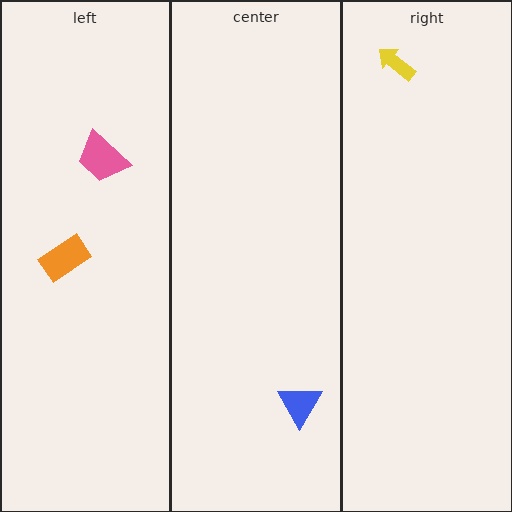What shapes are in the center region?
The blue triangle.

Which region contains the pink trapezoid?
The left region.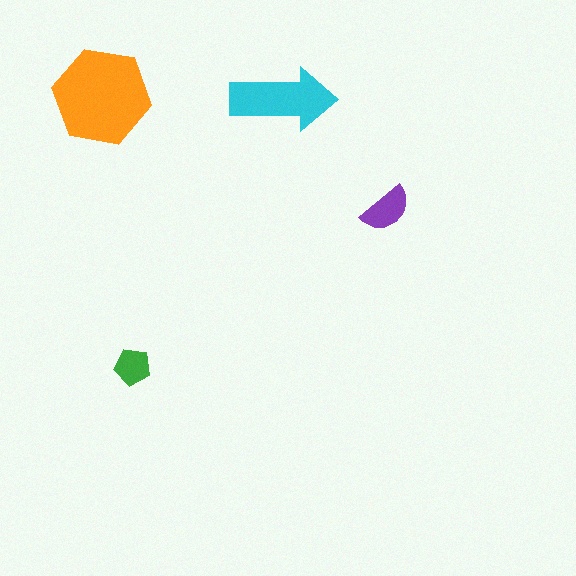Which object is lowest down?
The green pentagon is bottommost.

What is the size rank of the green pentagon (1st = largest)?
4th.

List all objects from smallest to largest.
The green pentagon, the purple semicircle, the cyan arrow, the orange hexagon.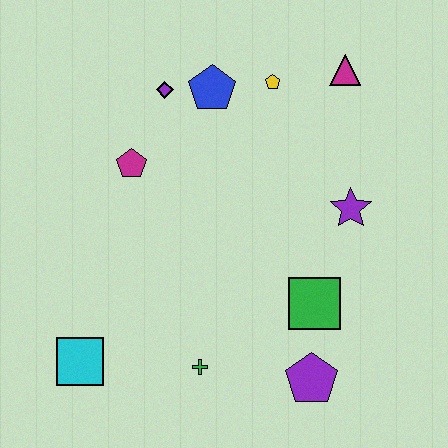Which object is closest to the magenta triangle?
The yellow pentagon is closest to the magenta triangle.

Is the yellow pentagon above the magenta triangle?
No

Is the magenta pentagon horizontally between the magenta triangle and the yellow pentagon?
No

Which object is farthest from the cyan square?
The magenta triangle is farthest from the cyan square.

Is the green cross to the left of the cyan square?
No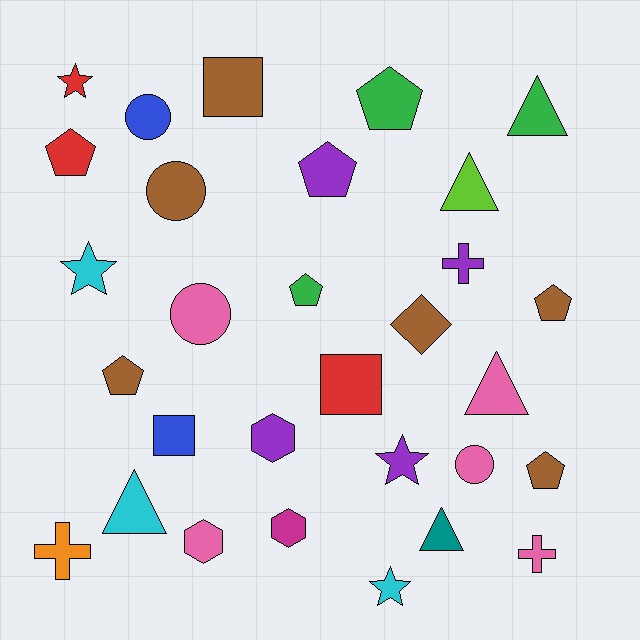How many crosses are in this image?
There are 3 crosses.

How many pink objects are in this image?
There are 5 pink objects.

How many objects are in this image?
There are 30 objects.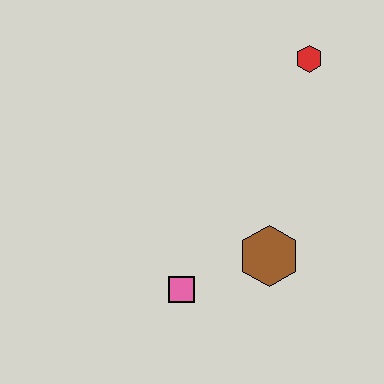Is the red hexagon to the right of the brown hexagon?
Yes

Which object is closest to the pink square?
The brown hexagon is closest to the pink square.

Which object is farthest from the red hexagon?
The pink square is farthest from the red hexagon.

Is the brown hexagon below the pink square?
No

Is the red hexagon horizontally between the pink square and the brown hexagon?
No